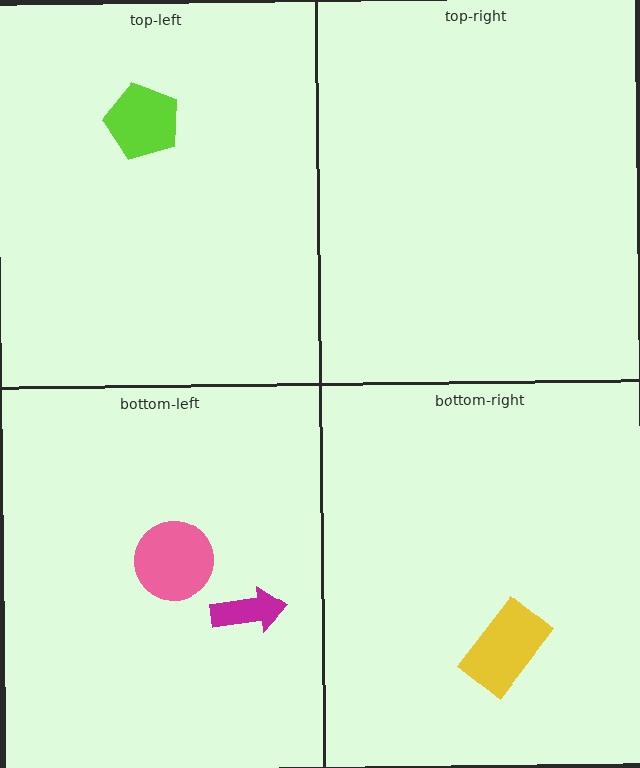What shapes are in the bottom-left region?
The pink circle, the magenta arrow.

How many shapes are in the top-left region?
1.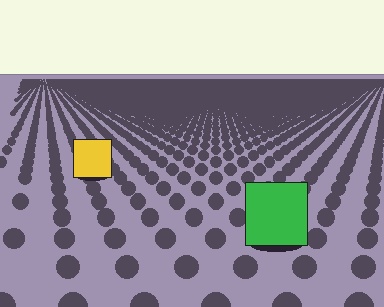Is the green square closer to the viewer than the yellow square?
Yes. The green square is closer — you can tell from the texture gradient: the ground texture is coarser near it.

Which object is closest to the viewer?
The green square is closest. The texture marks near it are larger and more spread out.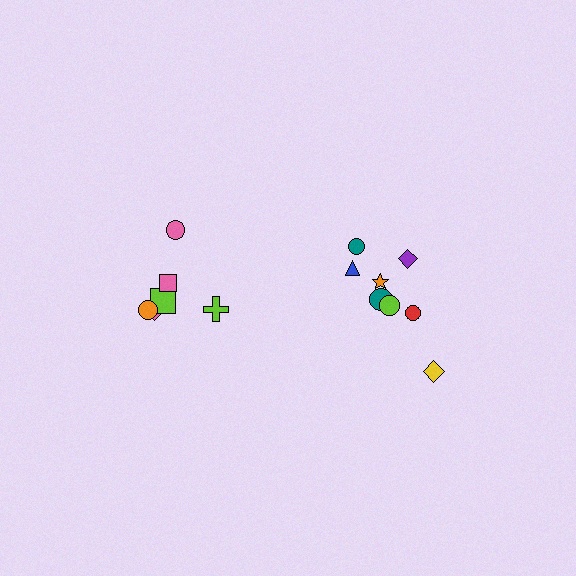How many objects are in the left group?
There are 6 objects.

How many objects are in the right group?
There are 8 objects.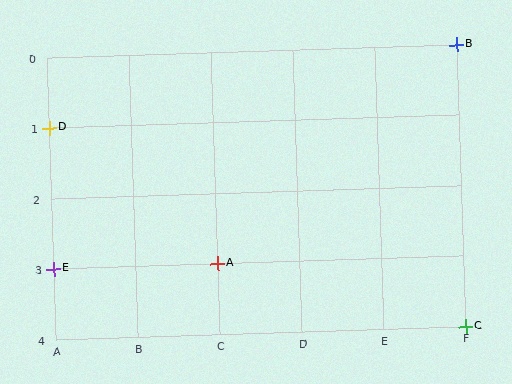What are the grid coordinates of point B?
Point B is at grid coordinates (F, 0).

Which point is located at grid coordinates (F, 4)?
Point C is at (F, 4).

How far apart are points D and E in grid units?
Points D and E are 2 rows apart.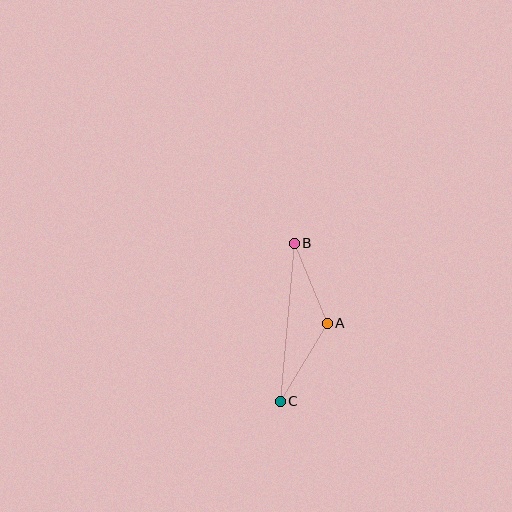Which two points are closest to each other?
Points A and B are closest to each other.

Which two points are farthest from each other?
Points B and C are farthest from each other.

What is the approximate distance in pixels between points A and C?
The distance between A and C is approximately 91 pixels.